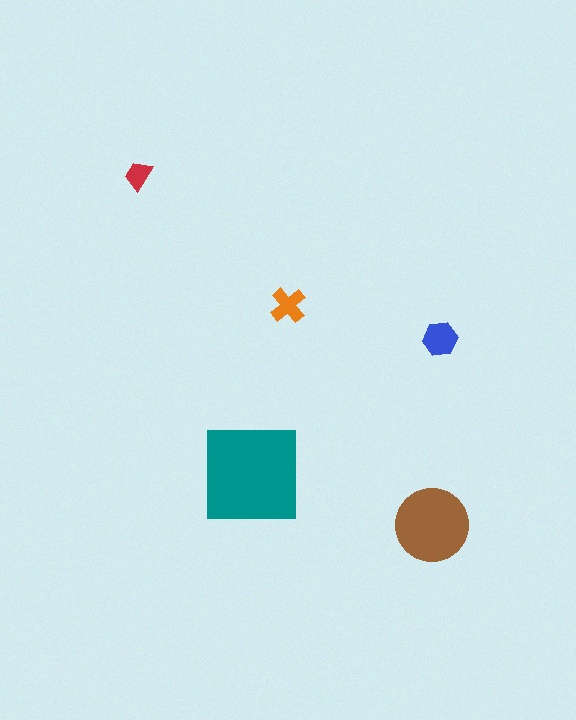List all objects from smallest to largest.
The red trapezoid, the orange cross, the blue hexagon, the brown circle, the teal square.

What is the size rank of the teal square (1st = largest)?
1st.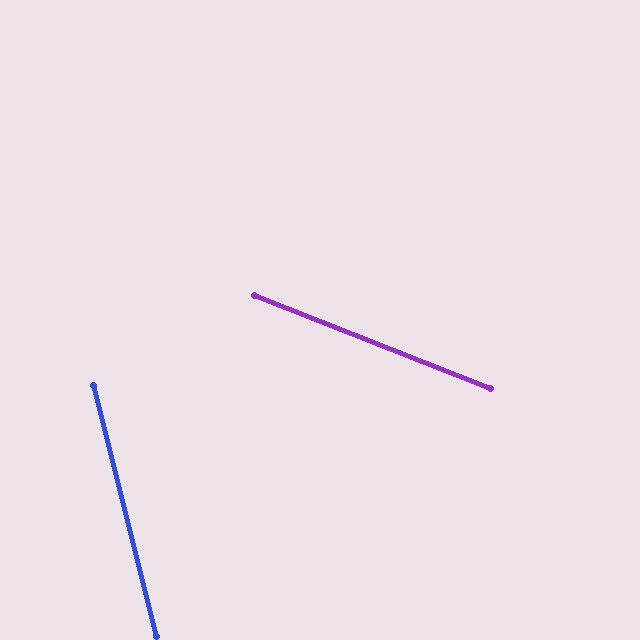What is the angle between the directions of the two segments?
Approximately 54 degrees.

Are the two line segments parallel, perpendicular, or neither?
Neither parallel nor perpendicular — they differ by about 54°.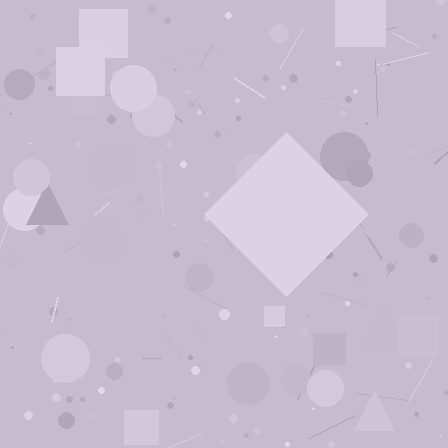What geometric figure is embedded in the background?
A diamond is embedded in the background.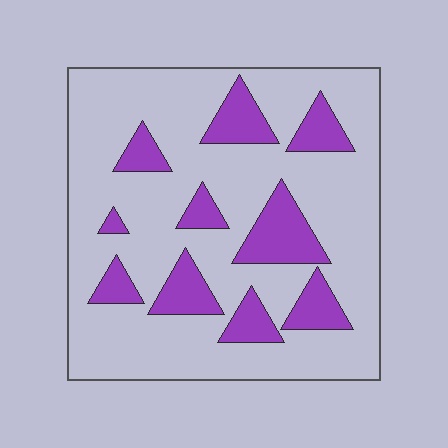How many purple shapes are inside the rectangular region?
10.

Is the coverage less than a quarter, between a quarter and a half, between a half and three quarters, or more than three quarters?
Less than a quarter.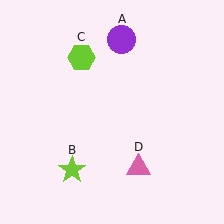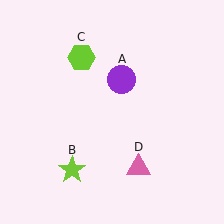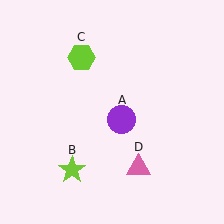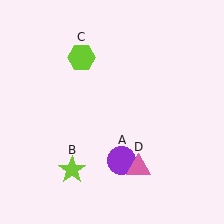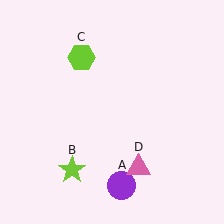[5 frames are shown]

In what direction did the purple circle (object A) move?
The purple circle (object A) moved down.